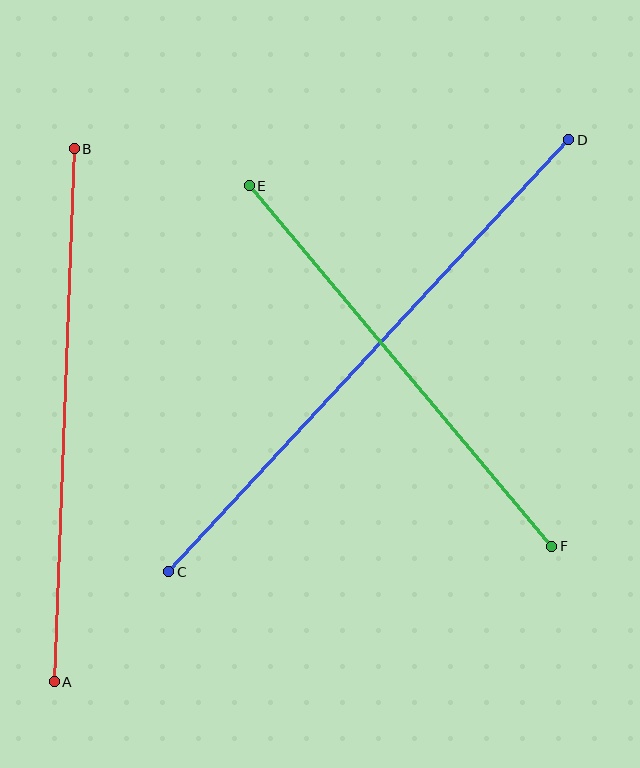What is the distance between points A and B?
The distance is approximately 533 pixels.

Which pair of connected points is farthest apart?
Points C and D are farthest apart.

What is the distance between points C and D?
The distance is approximately 589 pixels.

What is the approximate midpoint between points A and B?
The midpoint is at approximately (64, 415) pixels.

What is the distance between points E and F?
The distance is approximately 470 pixels.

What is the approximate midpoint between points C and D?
The midpoint is at approximately (369, 356) pixels.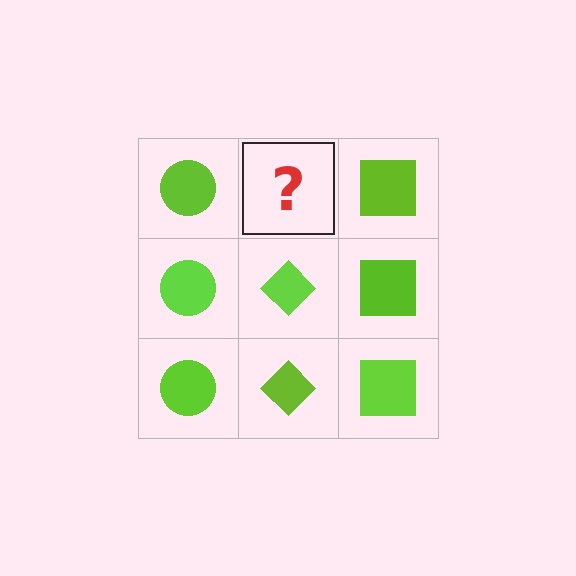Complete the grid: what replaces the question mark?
The question mark should be replaced with a lime diamond.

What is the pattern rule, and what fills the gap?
The rule is that each column has a consistent shape. The gap should be filled with a lime diamond.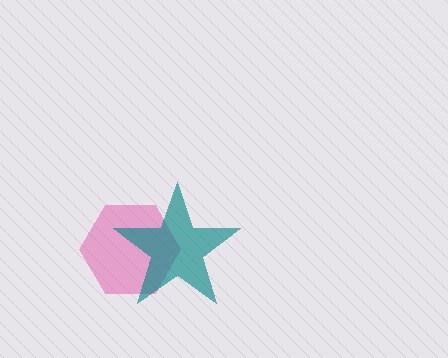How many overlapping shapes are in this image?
There are 2 overlapping shapes in the image.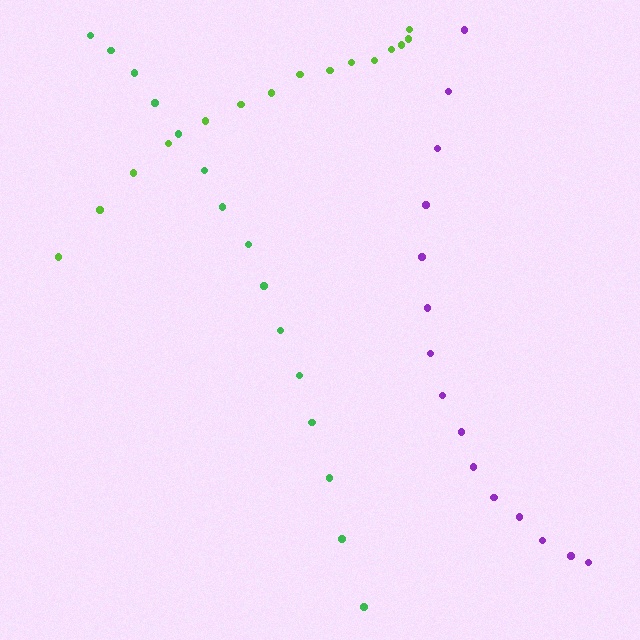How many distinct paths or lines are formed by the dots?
There are 3 distinct paths.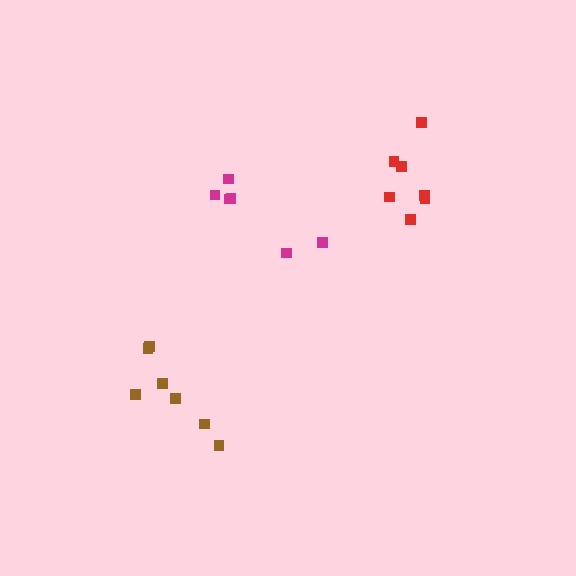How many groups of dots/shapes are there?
There are 3 groups.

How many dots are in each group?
Group 1: 6 dots, Group 2: 7 dots, Group 3: 7 dots (20 total).